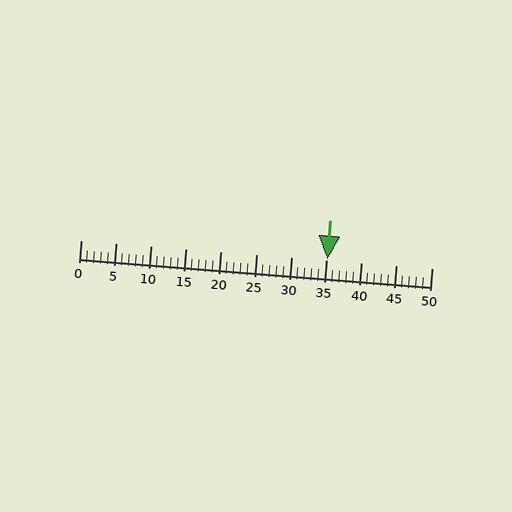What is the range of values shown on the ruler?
The ruler shows values from 0 to 50.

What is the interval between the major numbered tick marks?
The major tick marks are spaced 5 units apart.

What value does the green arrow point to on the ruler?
The green arrow points to approximately 35.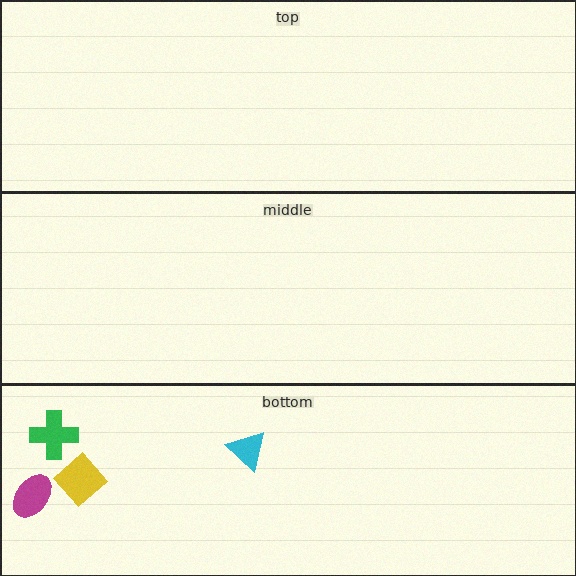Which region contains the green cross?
The bottom region.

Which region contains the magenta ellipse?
The bottom region.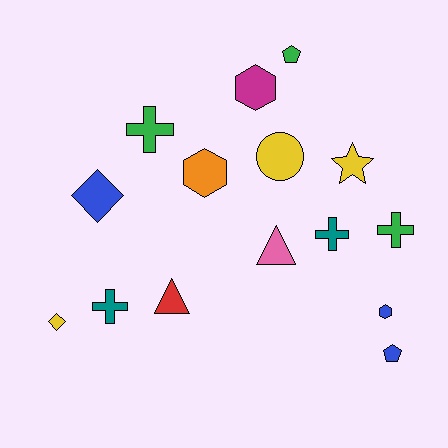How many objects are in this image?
There are 15 objects.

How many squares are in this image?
There are no squares.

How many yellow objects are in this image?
There are 3 yellow objects.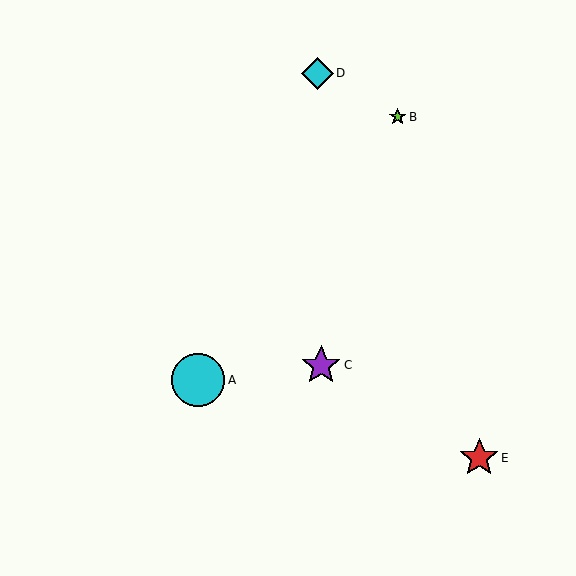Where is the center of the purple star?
The center of the purple star is at (321, 365).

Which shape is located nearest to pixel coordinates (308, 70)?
The cyan diamond (labeled D) at (317, 73) is nearest to that location.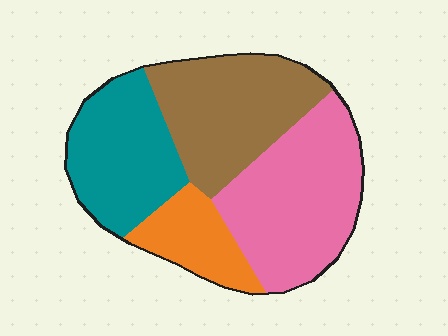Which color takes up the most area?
Pink, at roughly 35%.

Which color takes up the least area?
Orange, at roughly 15%.